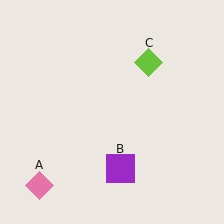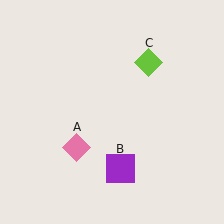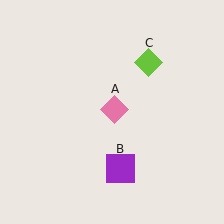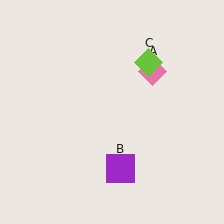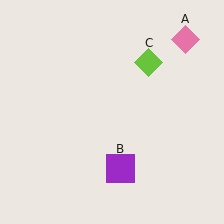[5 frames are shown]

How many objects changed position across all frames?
1 object changed position: pink diamond (object A).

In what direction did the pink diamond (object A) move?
The pink diamond (object A) moved up and to the right.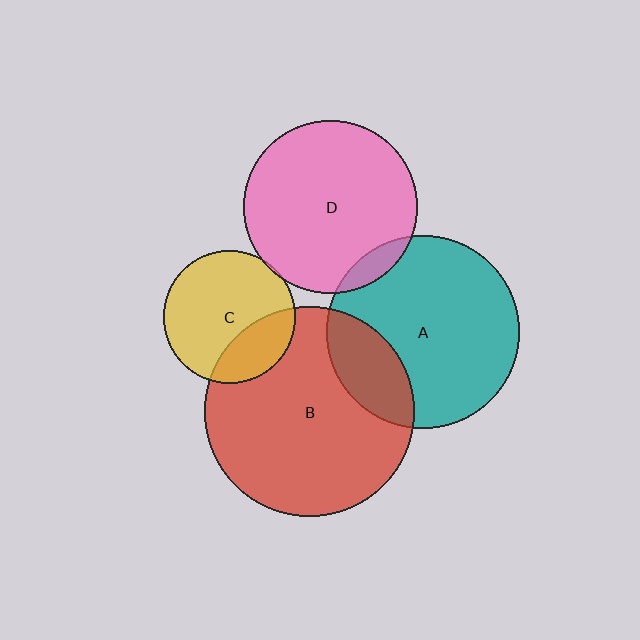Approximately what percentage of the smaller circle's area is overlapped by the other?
Approximately 5%.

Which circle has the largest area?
Circle B (red).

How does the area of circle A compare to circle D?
Approximately 1.2 times.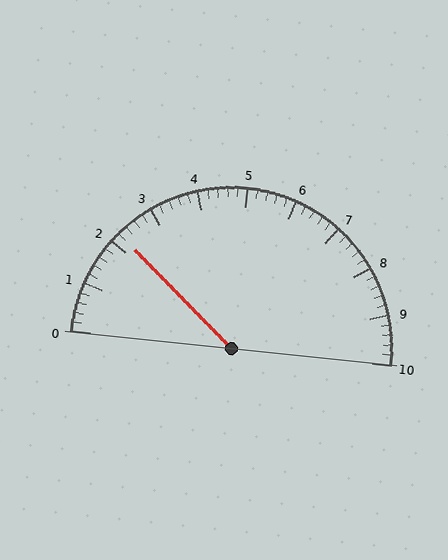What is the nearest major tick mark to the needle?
The nearest major tick mark is 2.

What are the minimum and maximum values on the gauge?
The gauge ranges from 0 to 10.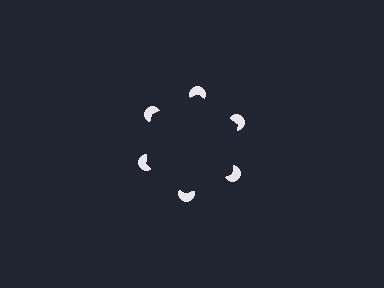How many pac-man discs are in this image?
There are 6 — one at each vertex of the illusory hexagon.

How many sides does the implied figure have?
6 sides.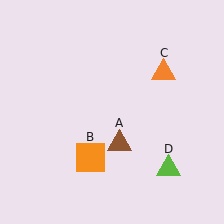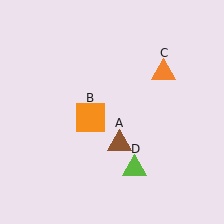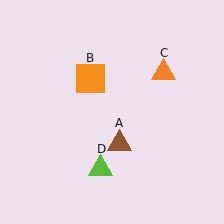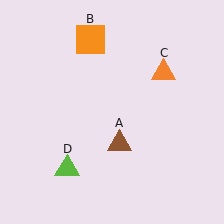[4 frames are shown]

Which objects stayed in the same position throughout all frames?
Brown triangle (object A) and orange triangle (object C) remained stationary.